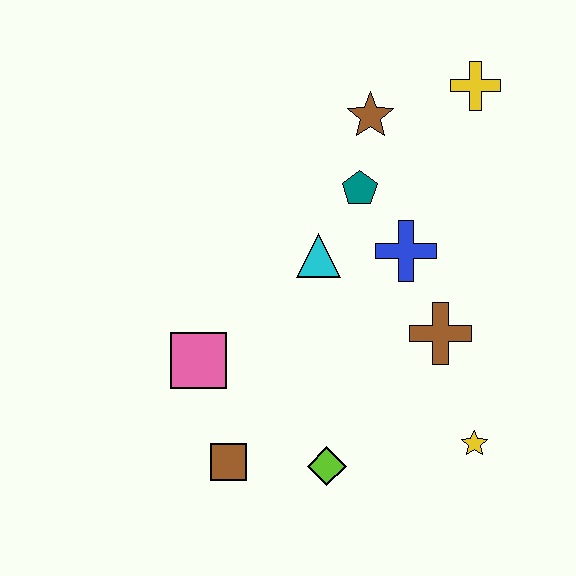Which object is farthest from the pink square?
The yellow cross is farthest from the pink square.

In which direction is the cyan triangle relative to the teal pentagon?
The cyan triangle is below the teal pentagon.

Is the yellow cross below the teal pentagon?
No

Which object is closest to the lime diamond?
The brown square is closest to the lime diamond.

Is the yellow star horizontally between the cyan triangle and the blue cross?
No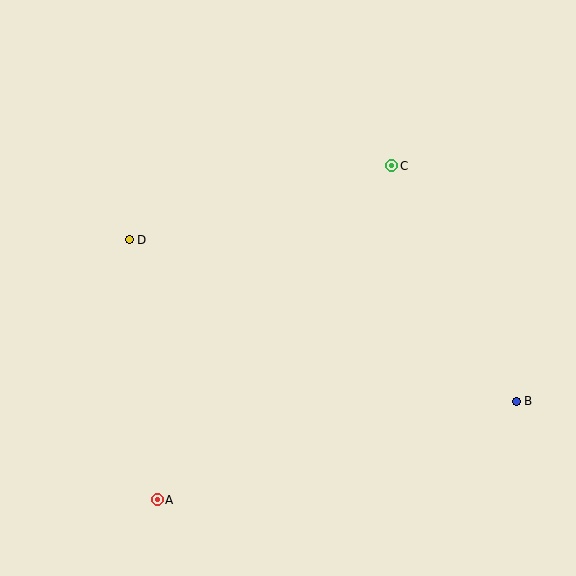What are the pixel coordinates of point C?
Point C is at (392, 166).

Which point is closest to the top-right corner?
Point C is closest to the top-right corner.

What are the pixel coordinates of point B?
Point B is at (516, 401).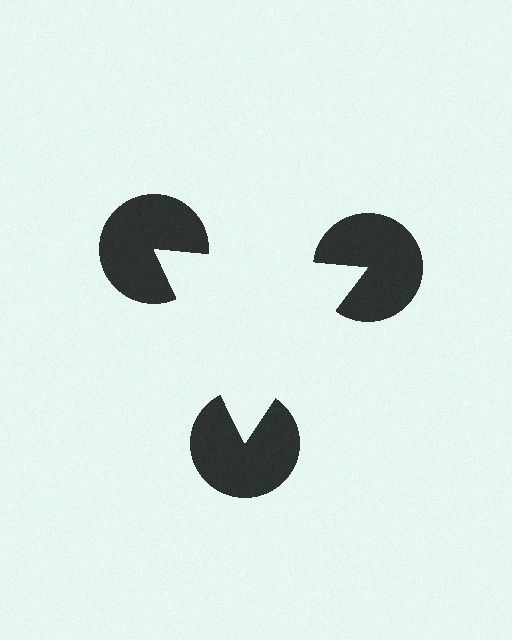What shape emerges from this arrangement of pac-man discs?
An illusory triangle — its edges are inferred from the aligned wedge cuts in the pac-man discs, not physically drawn.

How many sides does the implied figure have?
3 sides.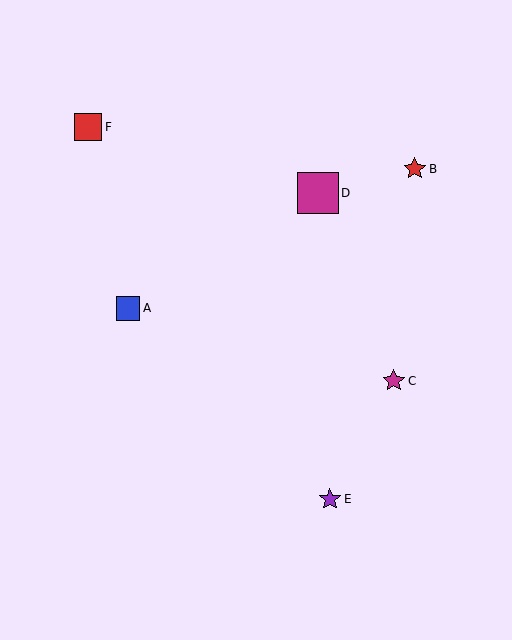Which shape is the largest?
The magenta square (labeled D) is the largest.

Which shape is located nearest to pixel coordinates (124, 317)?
The blue square (labeled A) at (128, 308) is nearest to that location.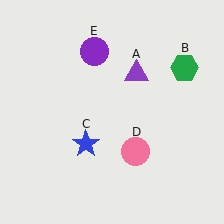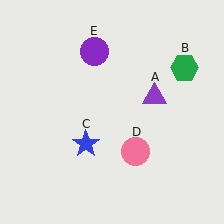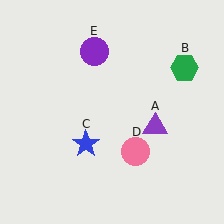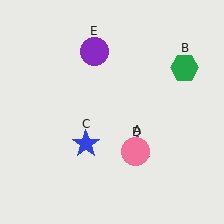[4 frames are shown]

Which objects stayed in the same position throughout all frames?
Green hexagon (object B) and blue star (object C) and pink circle (object D) and purple circle (object E) remained stationary.